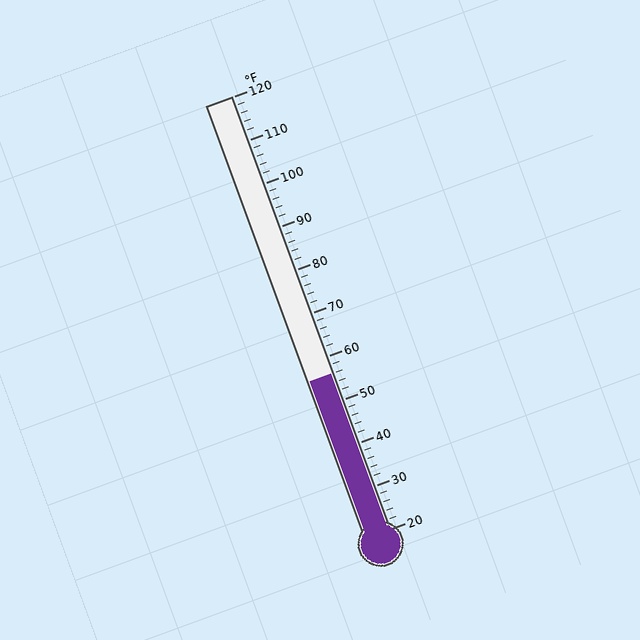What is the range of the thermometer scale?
The thermometer scale ranges from 20°F to 120°F.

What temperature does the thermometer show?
The thermometer shows approximately 56°F.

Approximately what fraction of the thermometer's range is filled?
The thermometer is filled to approximately 35% of its range.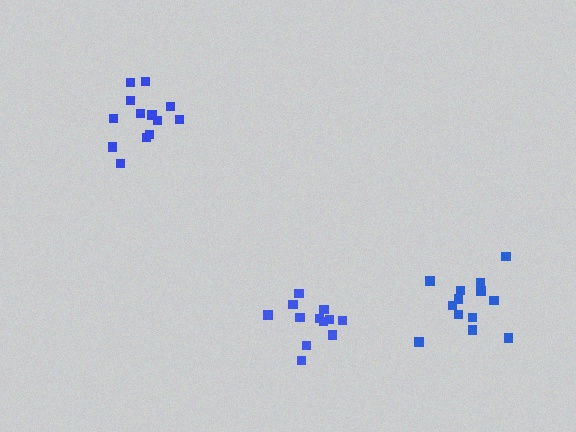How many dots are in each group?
Group 1: 13 dots, Group 2: 13 dots, Group 3: 12 dots (38 total).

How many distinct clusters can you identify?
There are 3 distinct clusters.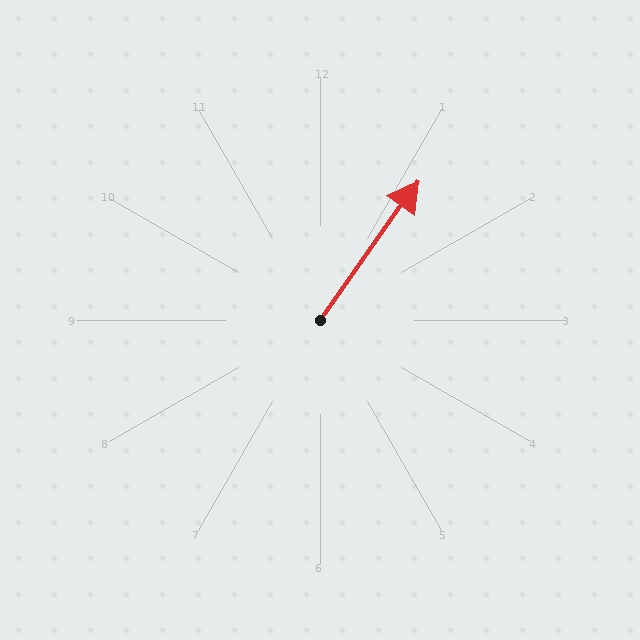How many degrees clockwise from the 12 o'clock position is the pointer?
Approximately 35 degrees.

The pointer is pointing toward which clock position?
Roughly 1 o'clock.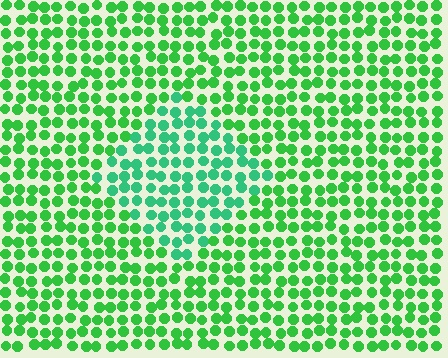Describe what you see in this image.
The image is filled with small green elements in a uniform arrangement. A diamond-shaped region is visible where the elements are tinted to a slightly different hue, forming a subtle color boundary.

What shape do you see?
I see a diamond.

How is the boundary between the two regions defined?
The boundary is defined purely by a slight shift in hue (about 26 degrees). Spacing, size, and orientation are identical on both sides.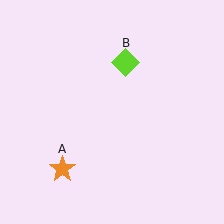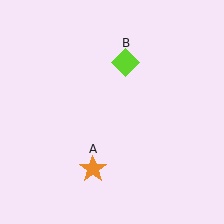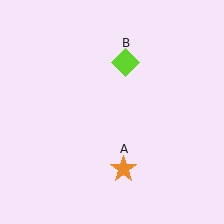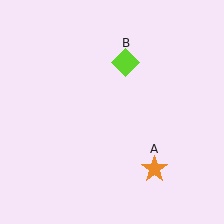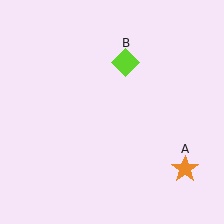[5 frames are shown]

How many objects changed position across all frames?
1 object changed position: orange star (object A).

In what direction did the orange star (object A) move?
The orange star (object A) moved right.